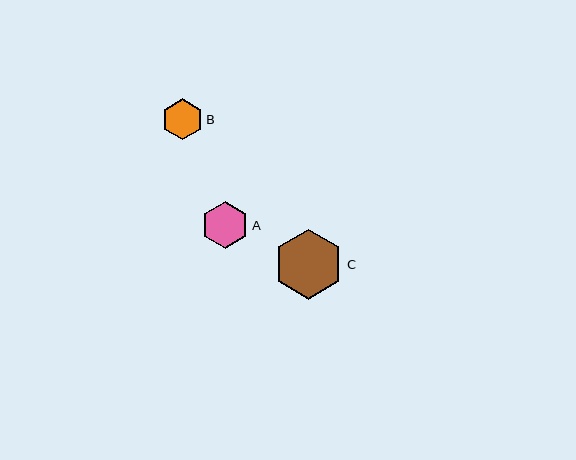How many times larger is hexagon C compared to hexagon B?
Hexagon C is approximately 1.7 times the size of hexagon B.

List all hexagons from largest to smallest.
From largest to smallest: C, A, B.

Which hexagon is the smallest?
Hexagon B is the smallest with a size of approximately 41 pixels.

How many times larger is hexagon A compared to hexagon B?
Hexagon A is approximately 1.1 times the size of hexagon B.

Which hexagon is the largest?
Hexagon C is the largest with a size of approximately 70 pixels.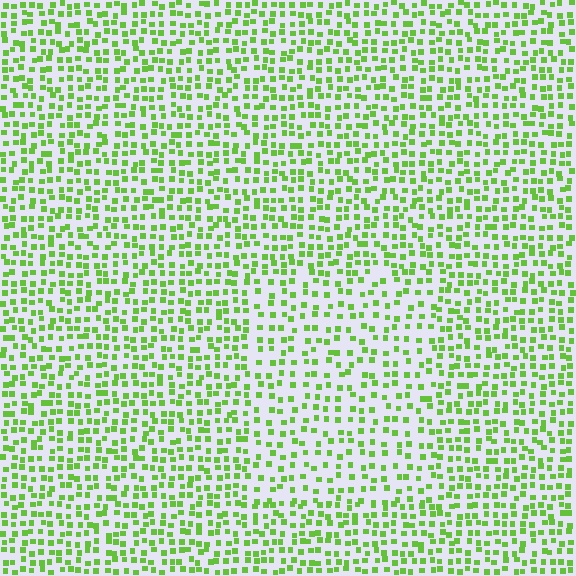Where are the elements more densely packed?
The elements are more densely packed outside the rectangle boundary.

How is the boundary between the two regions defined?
The boundary is defined by a change in element density (approximately 1.5x ratio). All elements are the same color, size, and shape.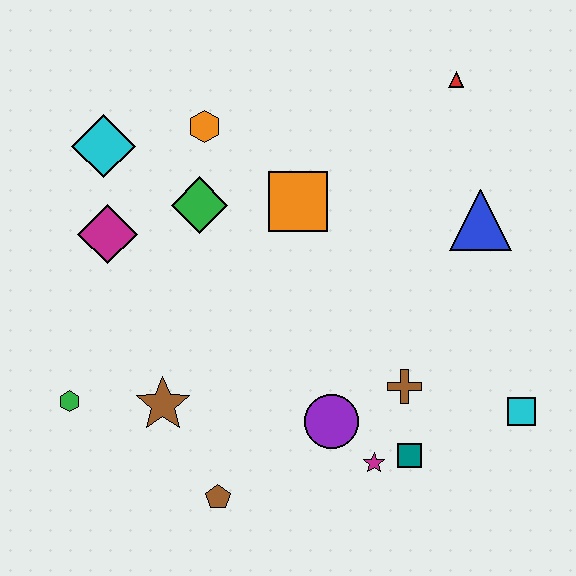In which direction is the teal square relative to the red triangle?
The teal square is below the red triangle.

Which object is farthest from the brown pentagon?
The red triangle is farthest from the brown pentagon.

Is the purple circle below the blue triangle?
Yes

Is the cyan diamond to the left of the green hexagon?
No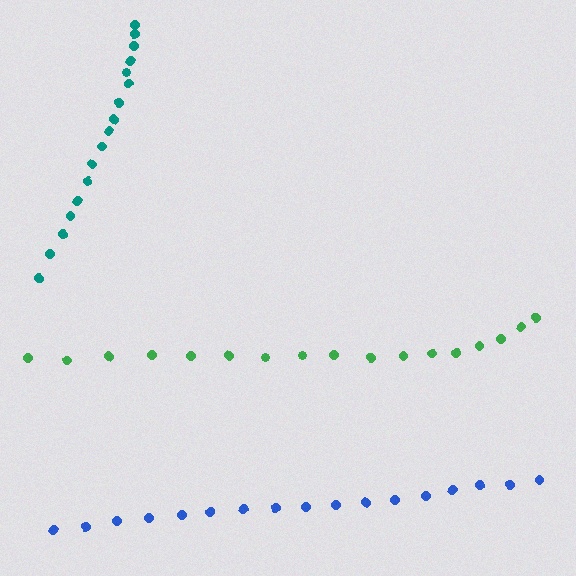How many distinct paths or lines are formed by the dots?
There are 3 distinct paths.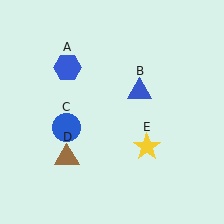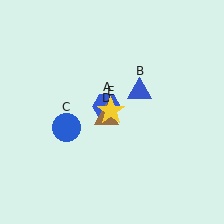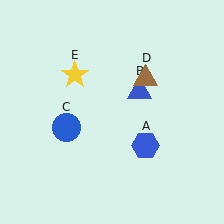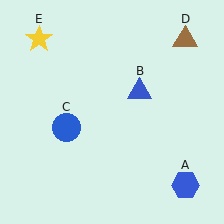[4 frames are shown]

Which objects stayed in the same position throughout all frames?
Blue triangle (object B) and blue circle (object C) remained stationary.